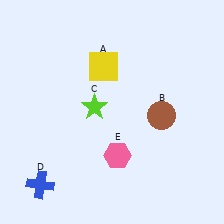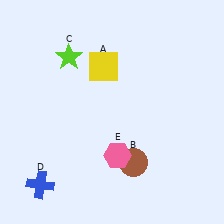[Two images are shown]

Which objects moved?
The objects that moved are: the brown circle (B), the lime star (C).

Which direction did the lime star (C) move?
The lime star (C) moved up.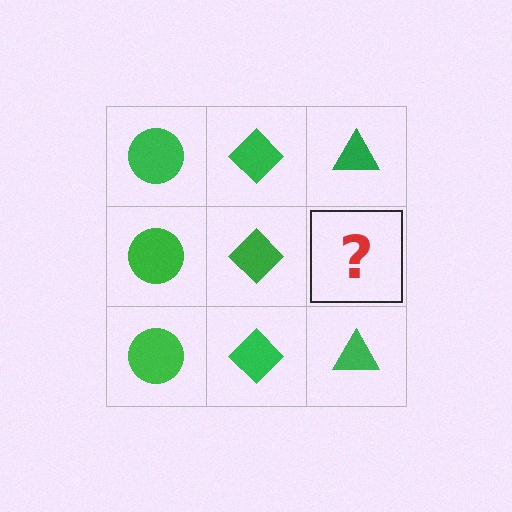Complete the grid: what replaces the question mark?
The question mark should be replaced with a green triangle.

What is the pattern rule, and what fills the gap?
The rule is that each column has a consistent shape. The gap should be filled with a green triangle.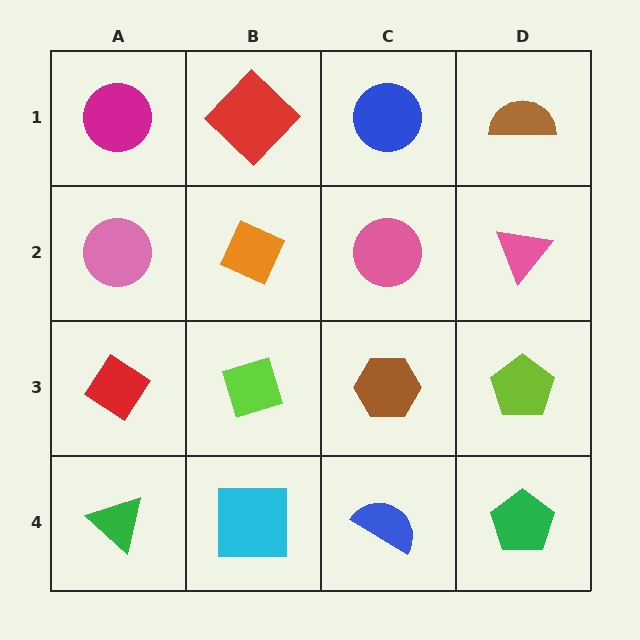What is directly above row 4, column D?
A lime pentagon.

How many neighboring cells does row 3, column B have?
4.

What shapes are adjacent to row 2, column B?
A red diamond (row 1, column B), a lime diamond (row 3, column B), a pink circle (row 2, column A), a pink circle (row 2, column C).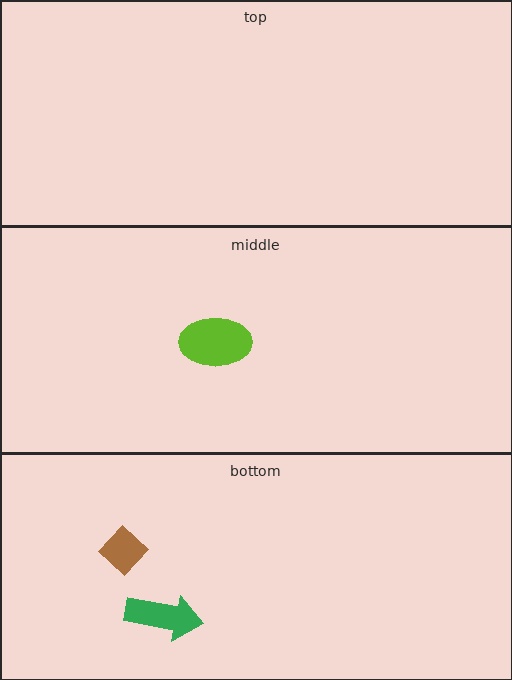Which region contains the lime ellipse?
The middle region.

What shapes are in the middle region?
The lime ellipse.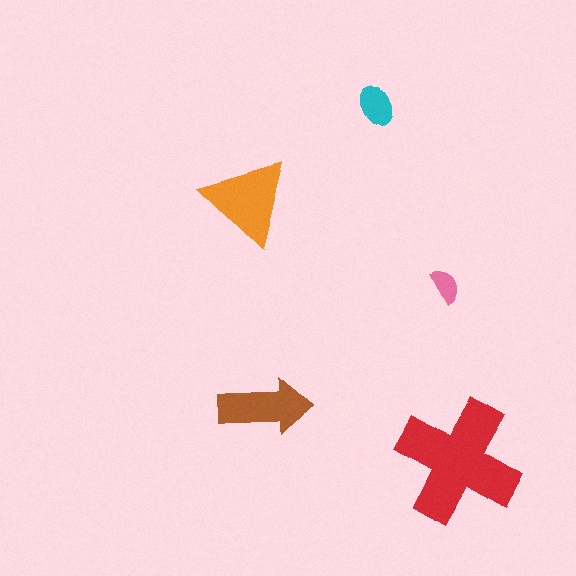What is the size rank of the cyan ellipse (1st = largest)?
4th.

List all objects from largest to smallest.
The red cross, the orange triangle, the brown arrow, the cyan ellipse, the pink semicircle.